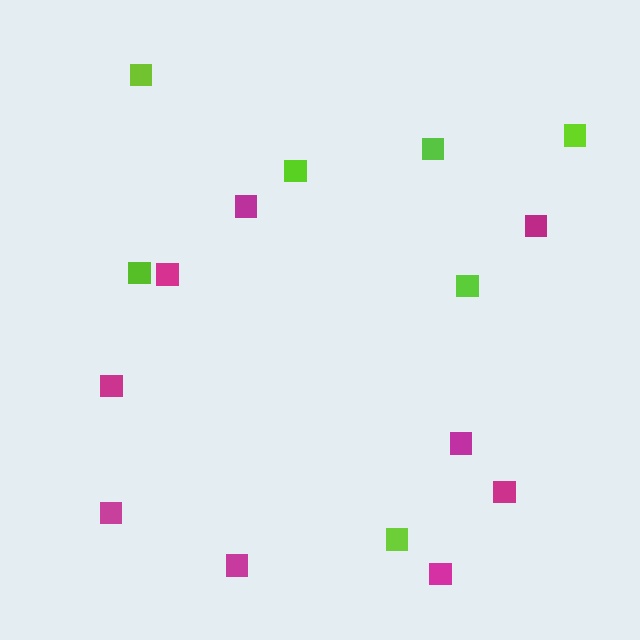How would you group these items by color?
There are 2 groups: one group of lime squares (7) and one group of magenta squares (9).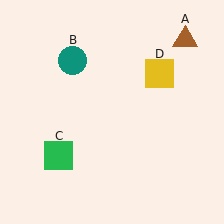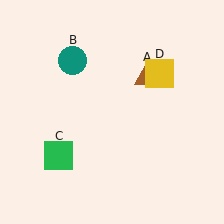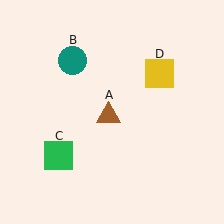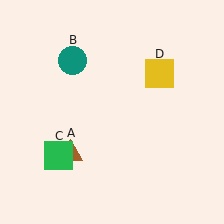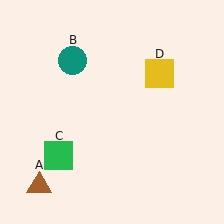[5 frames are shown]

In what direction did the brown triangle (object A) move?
The brown triangle (object A) moved down and to the left.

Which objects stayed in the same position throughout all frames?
Teal circle (object B) and green square (object C) and yellow square (object D) remained stationary.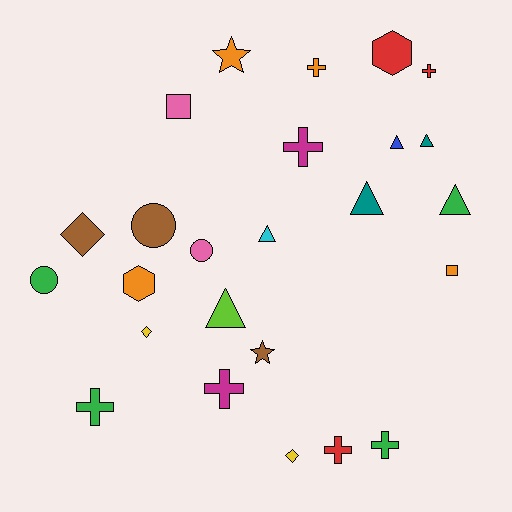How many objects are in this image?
There are 25 objects.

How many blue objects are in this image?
There is 1 blue object.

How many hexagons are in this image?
There are 2 hexagons.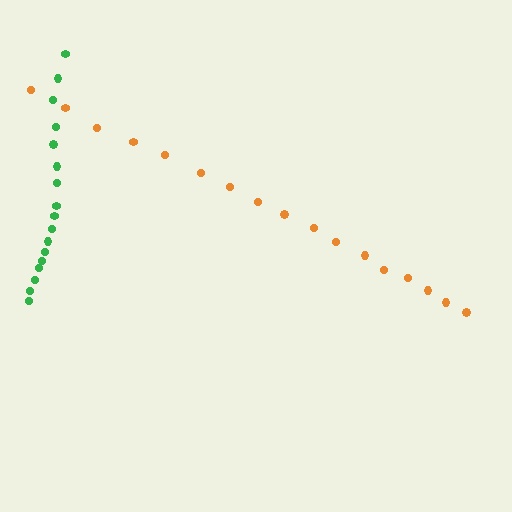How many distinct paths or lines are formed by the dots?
There are 2 distinct paths.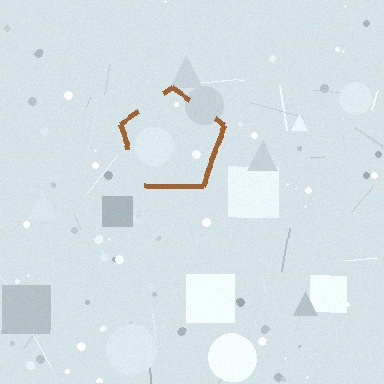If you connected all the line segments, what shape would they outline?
They would outline a pentagon.